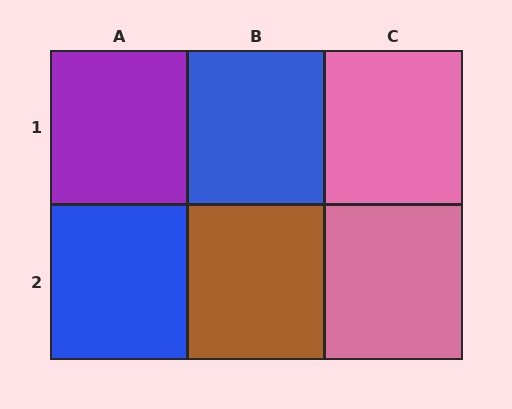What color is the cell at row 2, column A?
Blue.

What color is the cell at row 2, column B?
Brown.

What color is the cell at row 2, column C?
Pink.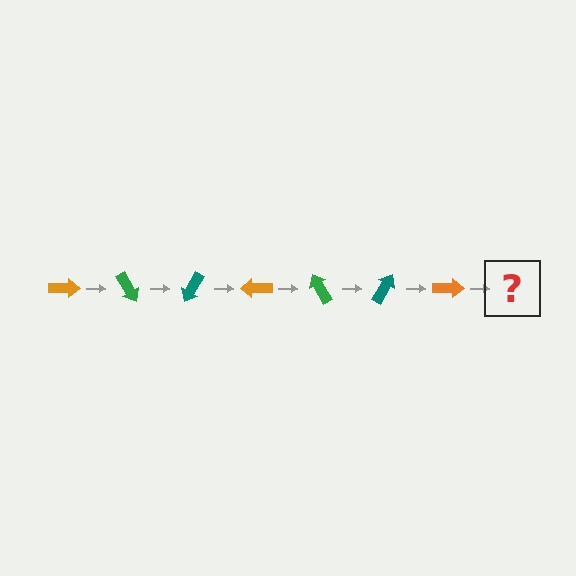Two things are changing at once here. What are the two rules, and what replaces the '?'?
The two rules are that it rotates 60 degrees each step and the color cycles through orange, green, and teal. The '?' should be a green arrow, rotated 420 degrees from the start.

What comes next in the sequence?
The next element should be a green arrow, rotated 420 degrees from the start.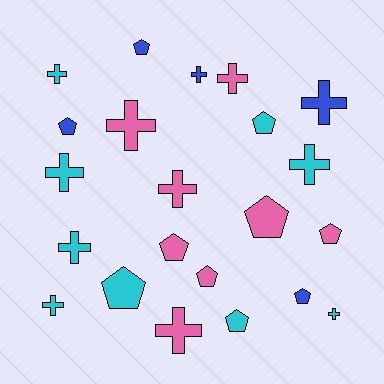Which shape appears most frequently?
Cross, with 12 objects.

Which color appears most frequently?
Cyan, with 9 objects.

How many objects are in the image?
There are 22 objects.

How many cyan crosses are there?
There are 6 cyan crosses.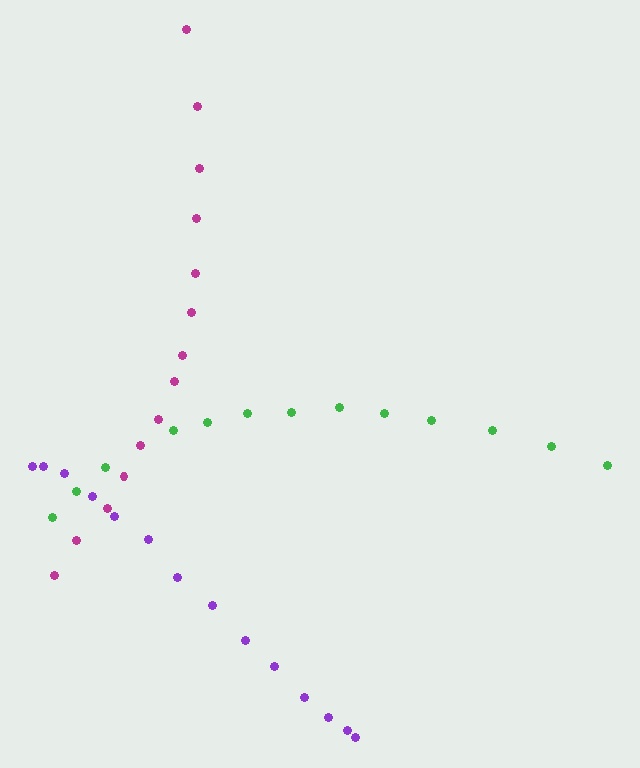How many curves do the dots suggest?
There are 3 distinct paths.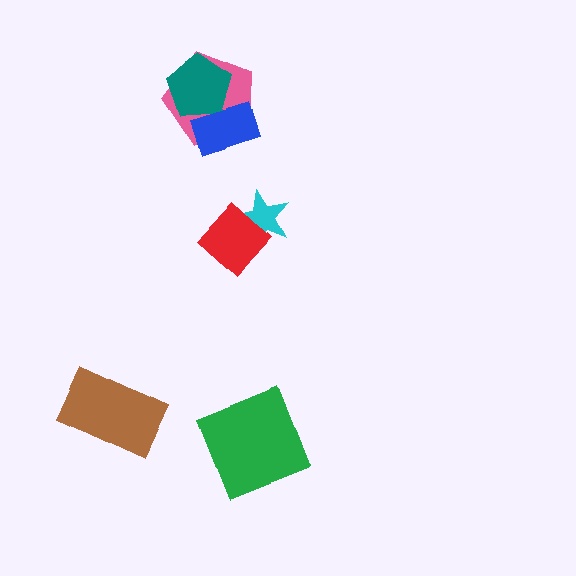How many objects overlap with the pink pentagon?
2 objects overlap with the pink pentagon.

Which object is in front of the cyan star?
The red diamond is in front of the cyan star.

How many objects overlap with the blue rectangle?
2 objects overlap with the blue rectangle.